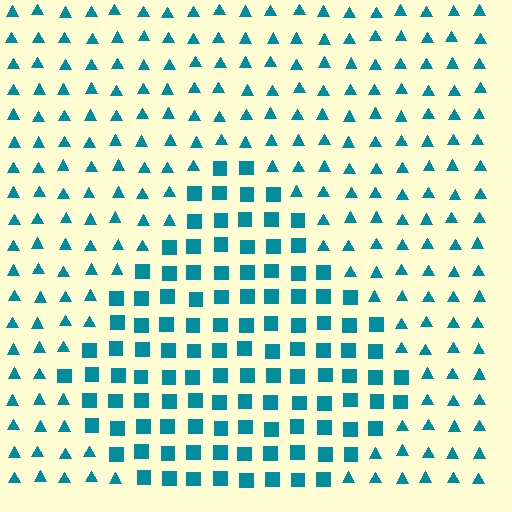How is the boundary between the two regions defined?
The boundary is defined by a change in element shape: squares inside vs. triangles outside. All elements share the same color and spacing.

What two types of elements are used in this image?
The image uses squares inside the diamond region and triangles outside it.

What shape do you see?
I see a diamond.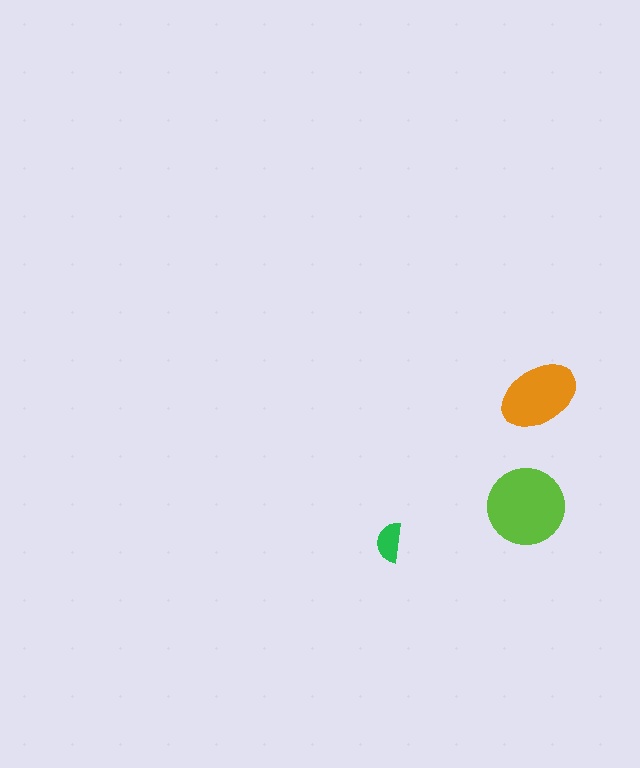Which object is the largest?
The lime circle.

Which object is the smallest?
The green semicircle.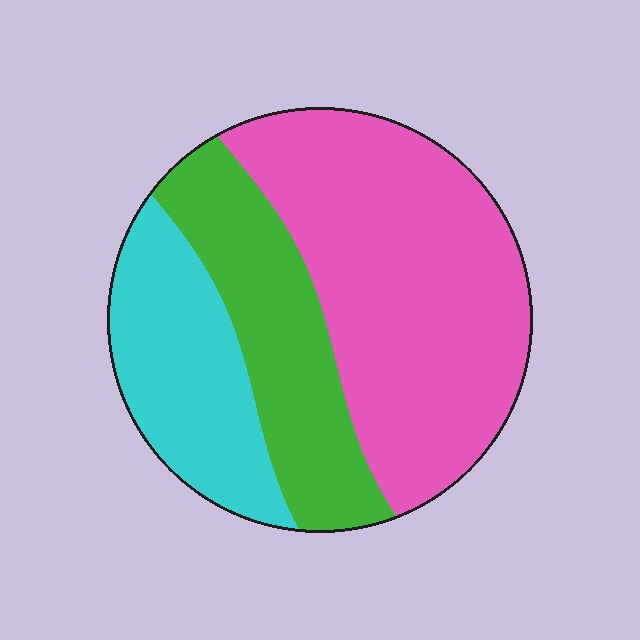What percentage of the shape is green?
Green takes up between a quarter and a half of the shape.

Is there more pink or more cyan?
Pink.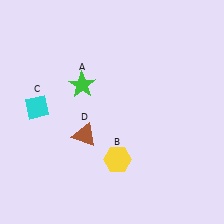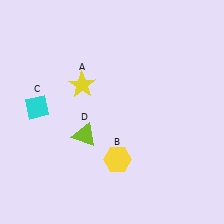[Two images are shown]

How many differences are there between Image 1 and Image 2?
There are 2 differences between the two images.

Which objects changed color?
A changed from green to yellow. D changed from brown to lime.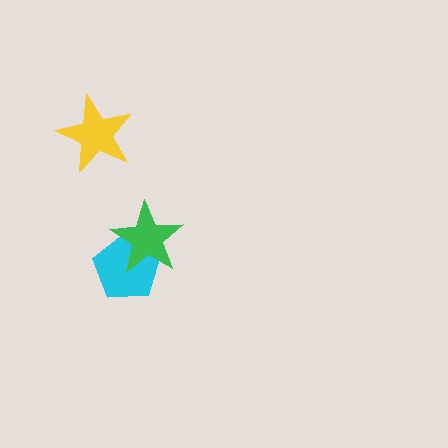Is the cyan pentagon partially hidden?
Yes, it is partially covered by another shape.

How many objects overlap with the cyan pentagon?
1 object overlaps with the cyan pentagon.